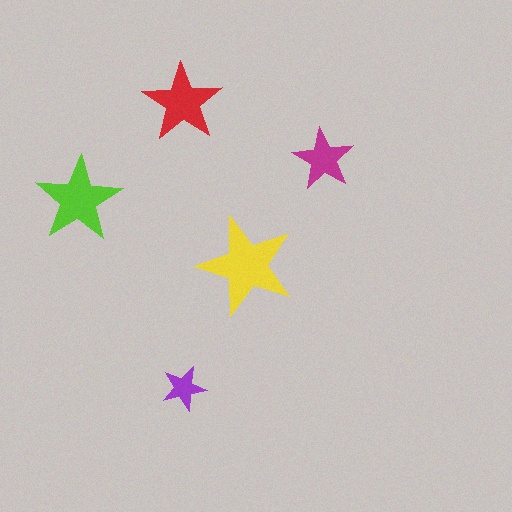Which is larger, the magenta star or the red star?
The red one.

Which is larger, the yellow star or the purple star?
The yellow one.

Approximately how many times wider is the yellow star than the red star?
About 1.5 times wider.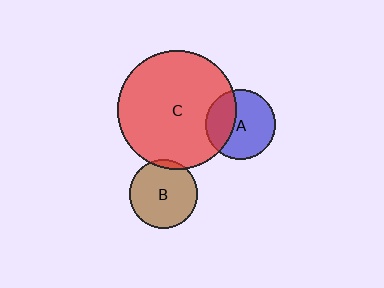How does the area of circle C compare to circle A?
Approximately 2.9 times.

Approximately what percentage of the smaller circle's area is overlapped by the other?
Approximately 5%.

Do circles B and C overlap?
Yes.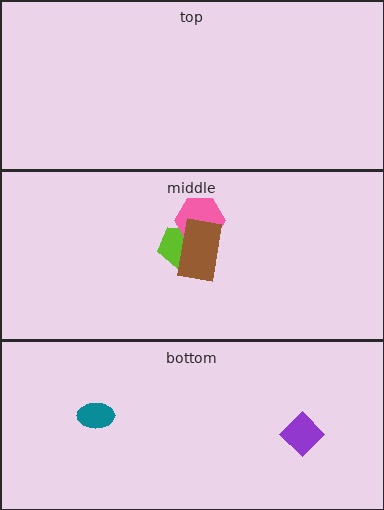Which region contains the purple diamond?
The bottom region.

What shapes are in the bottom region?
The teal ellipse, the purple diamond.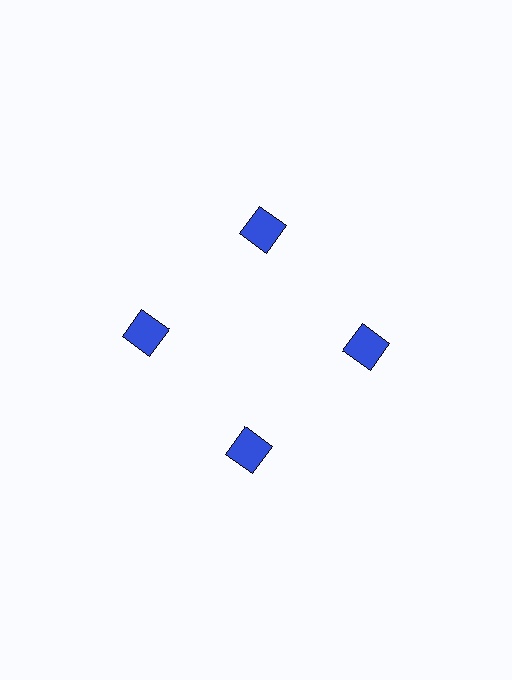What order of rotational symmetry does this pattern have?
This pattern has 4-fold rotational symmetry.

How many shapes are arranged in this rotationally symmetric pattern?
There are 4 shapes, arranged in 4 groups of 1.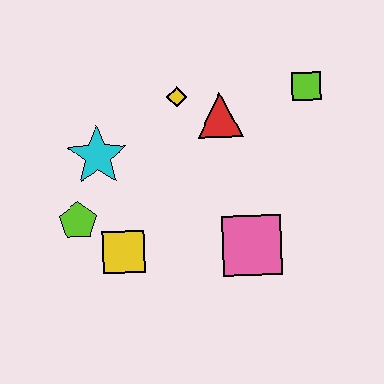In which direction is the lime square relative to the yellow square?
The lime square is to the right of the yellow square.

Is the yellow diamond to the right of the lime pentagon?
Yes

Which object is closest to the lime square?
The red triangle is closest to the lime square.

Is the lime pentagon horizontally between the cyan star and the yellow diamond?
No